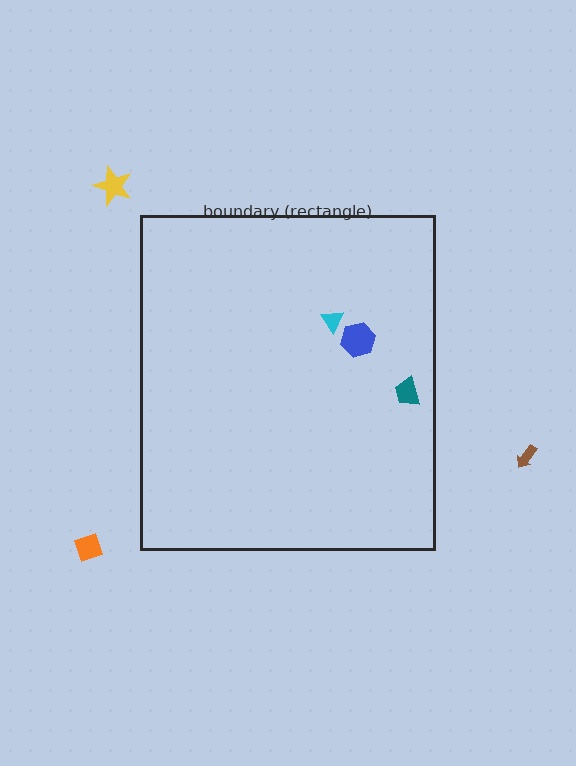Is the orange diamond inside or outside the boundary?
Outside.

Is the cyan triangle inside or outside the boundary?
Inside.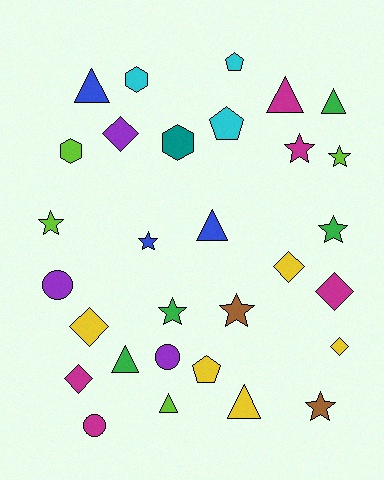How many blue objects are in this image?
There are 3 blue objects.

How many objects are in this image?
There are 30 objects.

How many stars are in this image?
There are 8 stars.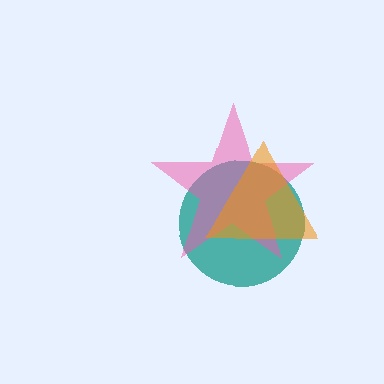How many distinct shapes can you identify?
There are 3 distinct shapes: a teal circle, a pink star, an orange triangle.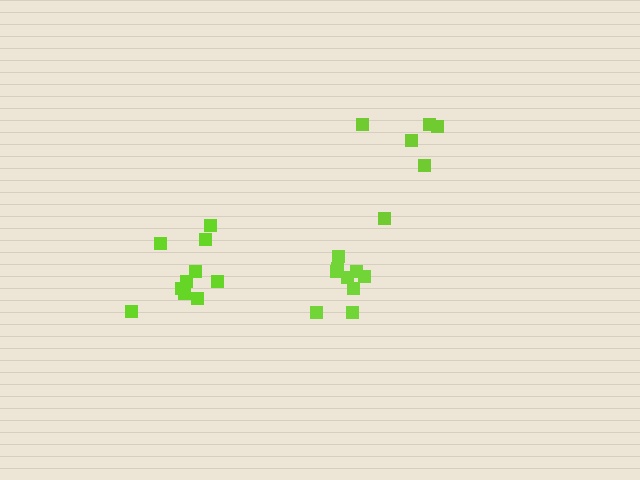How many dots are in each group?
Group 1: 10 dots, Group 2: 6 dots, Group 3: 9 dots (25 total).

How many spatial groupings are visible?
There are 3 spatial groupings.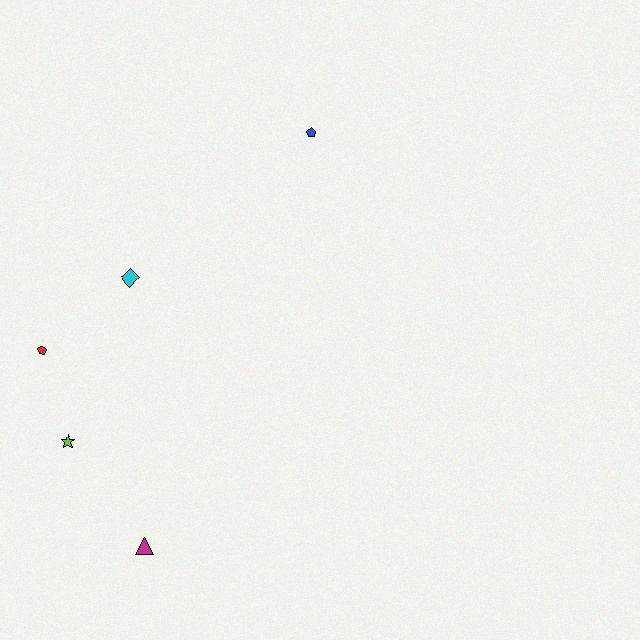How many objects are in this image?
There are 5 objects.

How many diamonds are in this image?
There is 1 diamond.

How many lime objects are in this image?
There is 1 lime object.